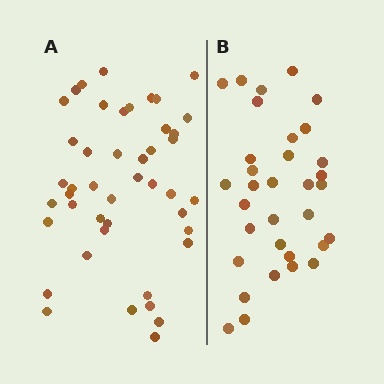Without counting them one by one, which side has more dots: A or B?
Region A (the left region) has more dots.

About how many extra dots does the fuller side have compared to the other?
Region A has roughly 12 or so more dots than region B.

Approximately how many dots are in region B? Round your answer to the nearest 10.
About 30 dots. (The exact count is 33, which rounds to 30.)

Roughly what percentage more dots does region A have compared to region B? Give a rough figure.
About 35% more.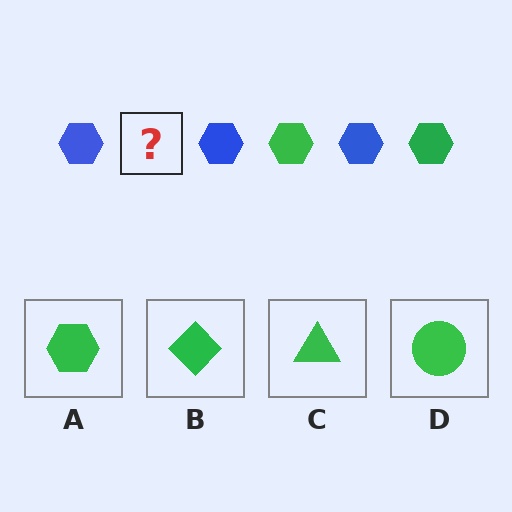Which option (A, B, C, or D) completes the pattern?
A.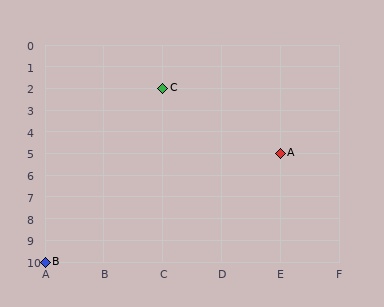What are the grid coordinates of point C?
Point C is at grid coordinates (C, 2).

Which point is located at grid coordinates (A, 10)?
Point B is at (A, 10).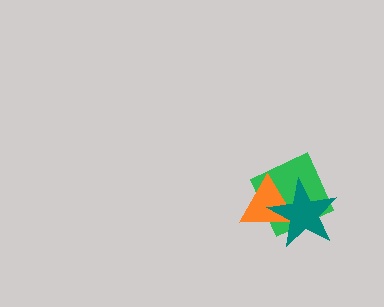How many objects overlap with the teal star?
2 objects overlap with the teal star.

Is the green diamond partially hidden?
Yes, it is partially covered by another shape.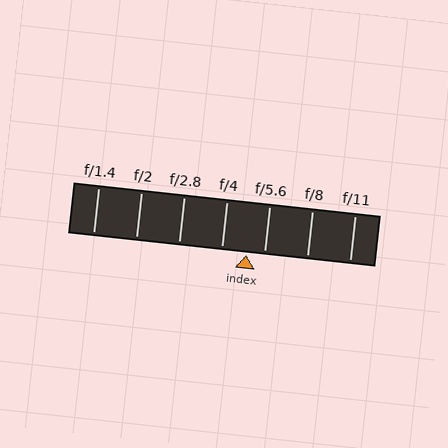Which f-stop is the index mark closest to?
The index mark is closest to f/5.6.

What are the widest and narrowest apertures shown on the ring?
The widest aperture shown is f/1.4 and the narrowest is f/11.